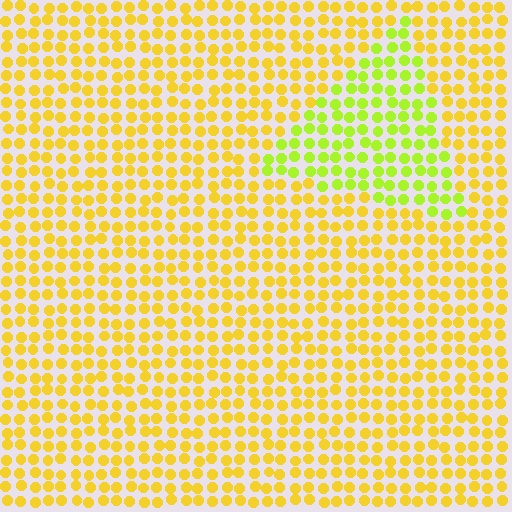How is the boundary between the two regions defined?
The boundary is defined purely by a slight shift in hue (about 34 degrees). Spacing, size, and orientation are identical on both sides.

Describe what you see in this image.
The image is filled with small yellow elements in a uniform arrangement. A triangle-shaped region is visible where the elements are tinted to a slightly different hue, forming a subtle color boundary.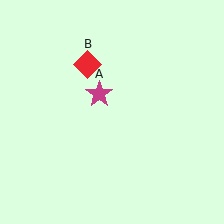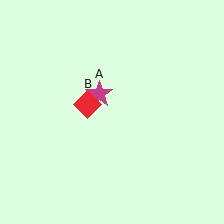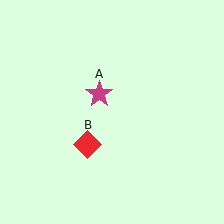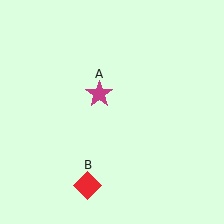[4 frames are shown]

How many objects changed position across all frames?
1 object changed position: red diamond (object B).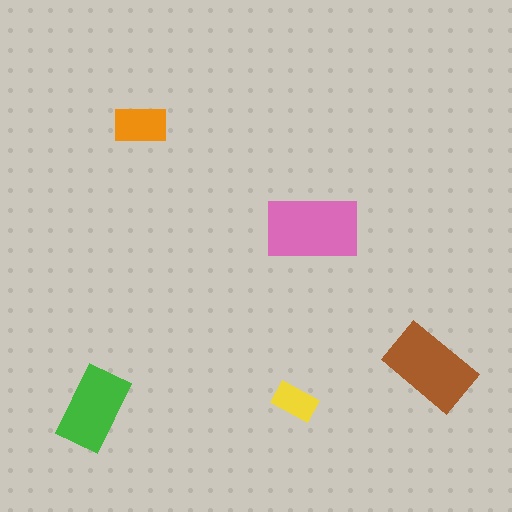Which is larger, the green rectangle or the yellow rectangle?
The green one.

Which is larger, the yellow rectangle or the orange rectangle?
The orange one.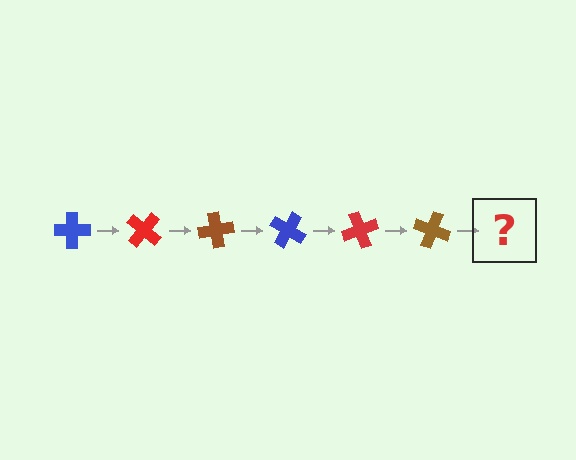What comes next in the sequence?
The next element should be a blue cross, rotated 240 degrees from the start.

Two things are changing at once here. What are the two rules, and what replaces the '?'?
The two rules are that it rotates 40 degrees each step and the color cycles through blue, red, and brown. The '?' should be a blue cross, rotated 240 degrees from the start.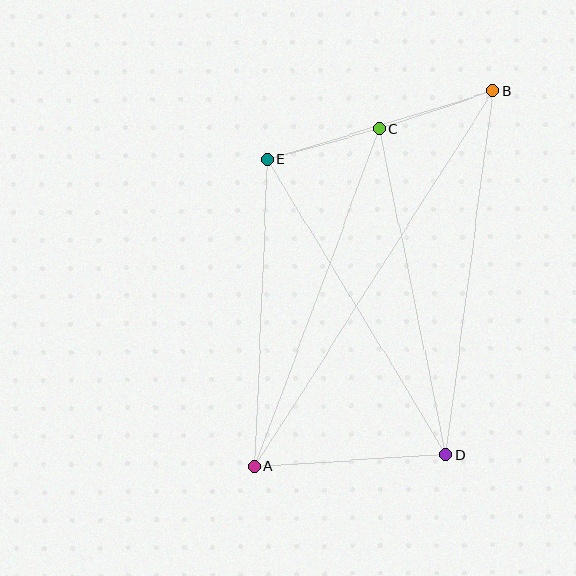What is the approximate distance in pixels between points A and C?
The distance between A and C is approximately 360 pixels.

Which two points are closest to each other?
Points C and E are closest to each other.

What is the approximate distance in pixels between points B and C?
The distance between B and C is approximately 121 pixels.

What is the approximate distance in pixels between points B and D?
The distance between B and D is approximately 366 pixels.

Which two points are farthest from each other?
Points A and B are farthest from each other.